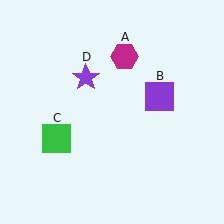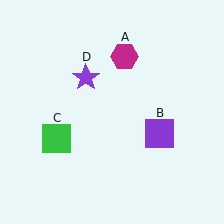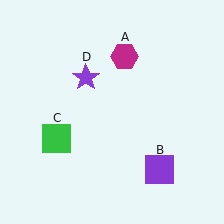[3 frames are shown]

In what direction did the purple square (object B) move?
The purple square (object B) moved down.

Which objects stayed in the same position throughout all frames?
Magenta hexagon (object A) and green square (object C) and purple star (object D) remained stationary.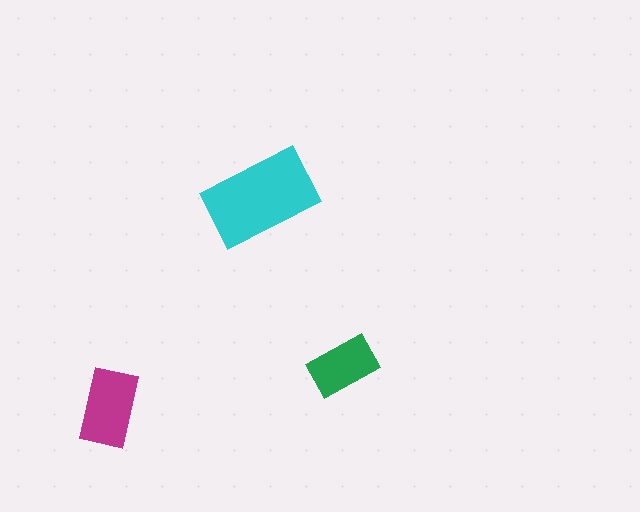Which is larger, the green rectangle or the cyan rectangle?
The cyan one.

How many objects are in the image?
There are 3 objects in the image.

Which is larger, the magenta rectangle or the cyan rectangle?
The cyan one.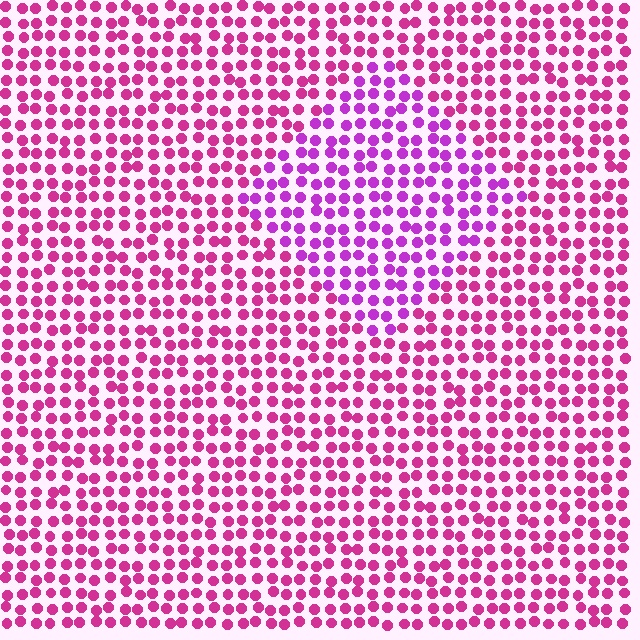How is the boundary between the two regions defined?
The boundary is defined purely by a slight shift in hue (about 29 degrees). Spacing, size, and orientation are identical on both sides.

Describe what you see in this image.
The image is filled with small magenta elements in a uniform arrangement. A diamond-shaped region is visible where the elements are tinted to a slightly different hue, forming a subtle color boundary.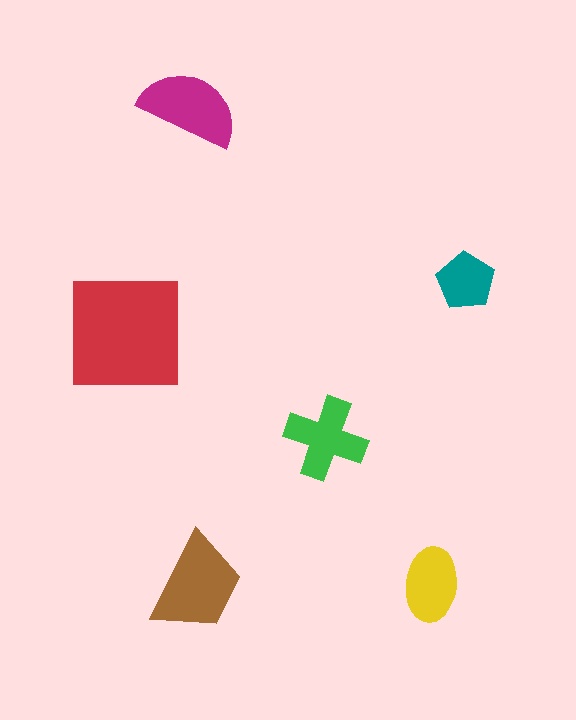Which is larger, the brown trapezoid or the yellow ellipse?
The brown trapezoid.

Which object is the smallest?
The teal pentagon.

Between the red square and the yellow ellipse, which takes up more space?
The red square.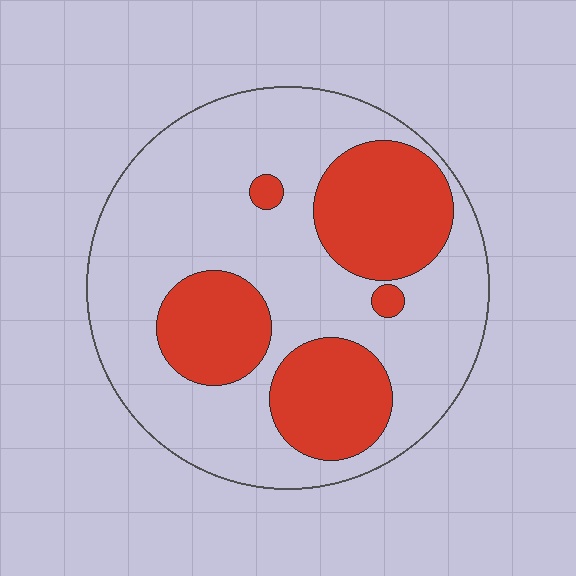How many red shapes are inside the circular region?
5.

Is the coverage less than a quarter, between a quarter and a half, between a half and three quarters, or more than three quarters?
Between a quarter and a half.